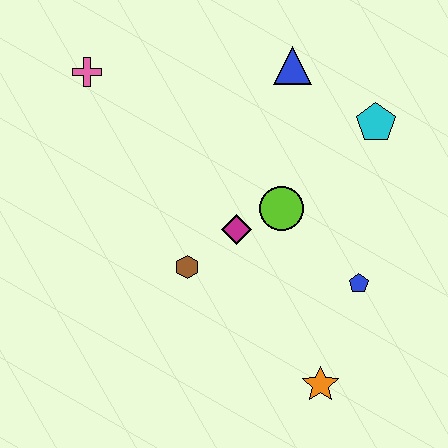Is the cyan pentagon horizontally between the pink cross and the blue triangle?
No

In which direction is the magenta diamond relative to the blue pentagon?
The magenta diamond is to the left of the blue pentagon.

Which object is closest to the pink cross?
The blue triangle is closest to the pink cross.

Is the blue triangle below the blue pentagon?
No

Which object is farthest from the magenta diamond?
The pink cross is farthest from the magenta diamond.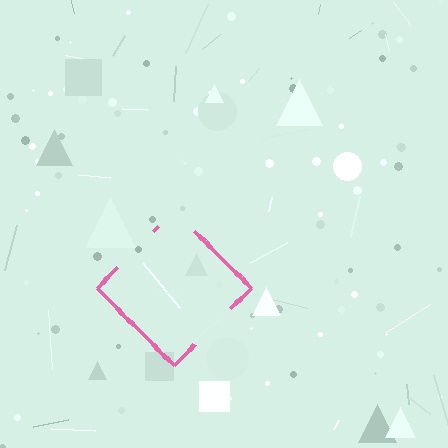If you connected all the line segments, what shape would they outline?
They would outline a diamond.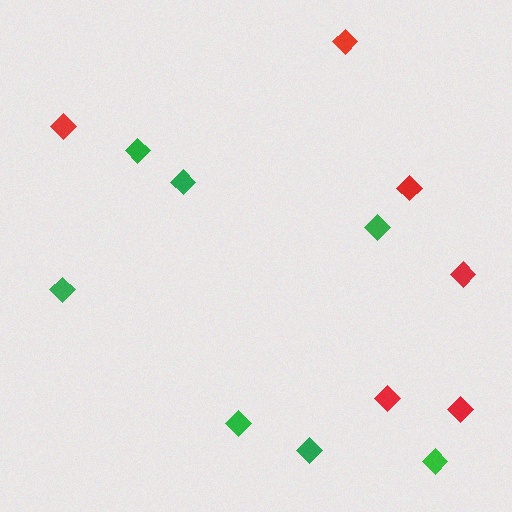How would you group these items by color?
There are 2 groups: one group of green diamonds (7) and one group of red diamonds (6).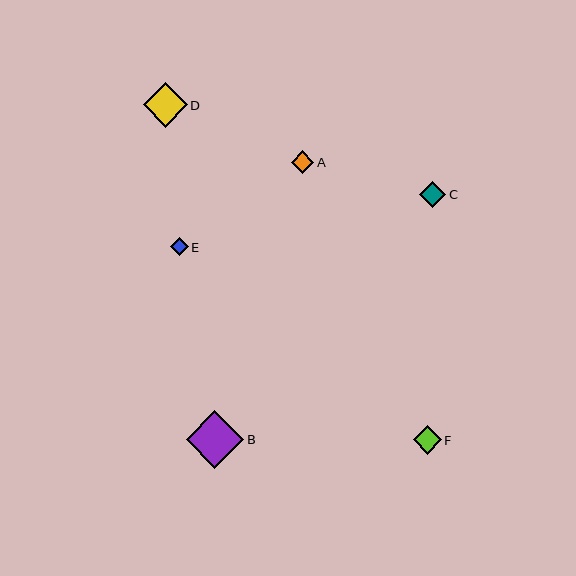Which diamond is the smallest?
Diamond E is the smallest with a size of approximately 18 pixels.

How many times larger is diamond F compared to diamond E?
Diamond F is approximately 1.6 times the size of diamond E.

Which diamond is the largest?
Diamond B is the largest with a size of approximately 58 pixels.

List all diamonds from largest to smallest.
From largest to smallest: B, D, F, C, A, E.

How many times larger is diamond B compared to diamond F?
Diamond B is approximately 2.0 times the size of diamond F.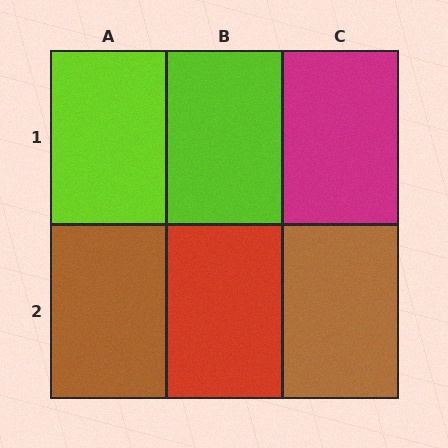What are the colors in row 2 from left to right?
Brown, red, brown.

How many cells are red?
1 cell is red.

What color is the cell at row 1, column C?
Magenta.